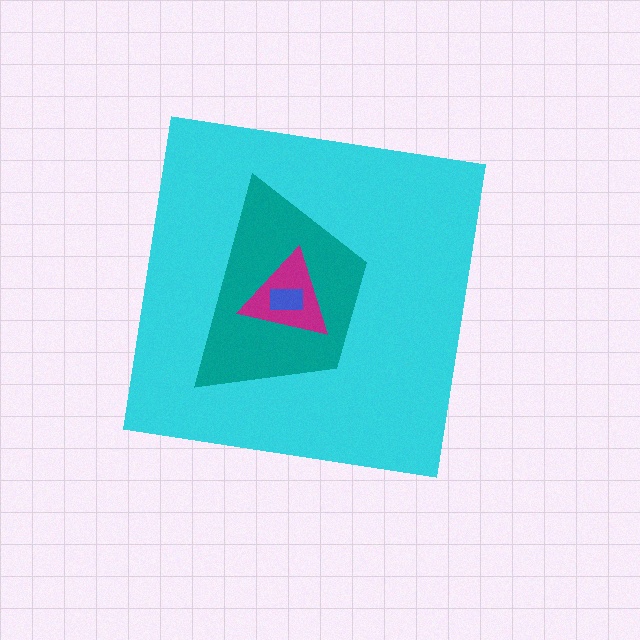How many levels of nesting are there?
4.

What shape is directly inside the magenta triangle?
The blue rectangle.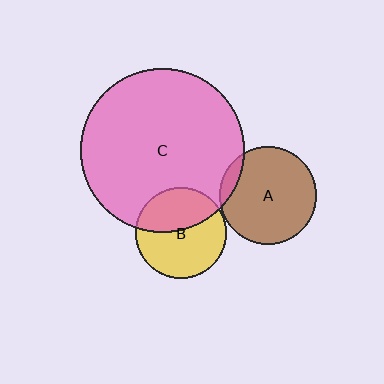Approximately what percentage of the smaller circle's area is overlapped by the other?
Approximately 40%.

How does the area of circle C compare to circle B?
Approximately 3.3 times.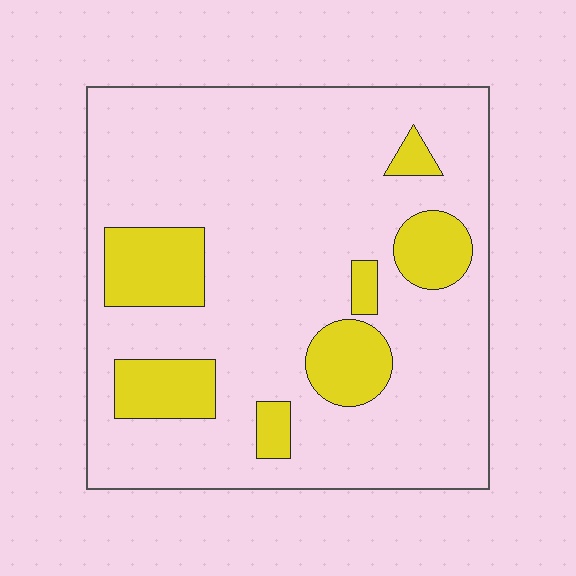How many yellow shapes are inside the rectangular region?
7.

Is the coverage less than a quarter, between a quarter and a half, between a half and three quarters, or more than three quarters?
Less than a quarter.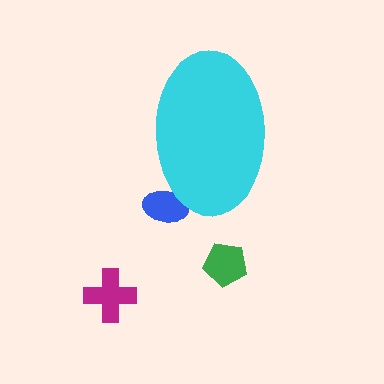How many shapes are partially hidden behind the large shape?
1 shape is partially hidden.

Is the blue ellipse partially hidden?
Yes, the blue ellipse is partially hidden behind the cyan ellipse.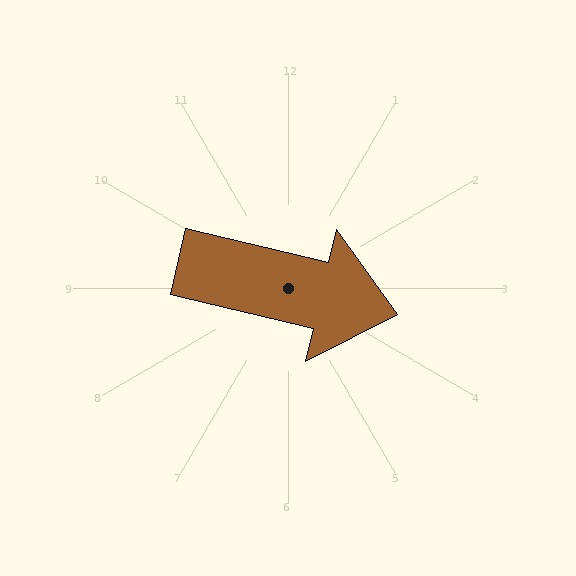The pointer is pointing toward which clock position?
Roughly 3 o'clock.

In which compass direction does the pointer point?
East.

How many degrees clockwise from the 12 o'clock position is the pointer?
Approximately 103 degrees.